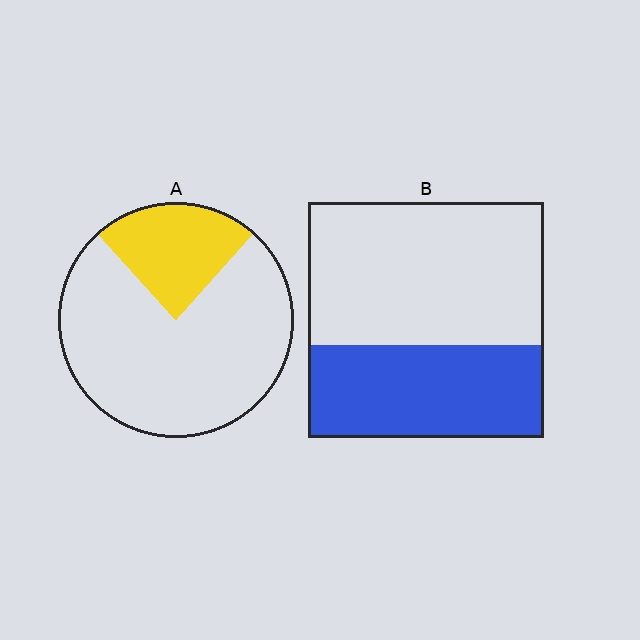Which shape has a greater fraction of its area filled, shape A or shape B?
Shape B.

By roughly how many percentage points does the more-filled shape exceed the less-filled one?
By roughly 15 percentage points (B over A).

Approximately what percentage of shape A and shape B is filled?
A is approximately 25% and B is approximately 40%.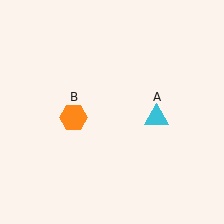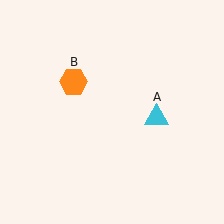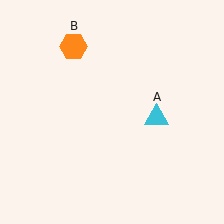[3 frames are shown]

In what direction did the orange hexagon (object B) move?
The orange hexagon (object B) moved up.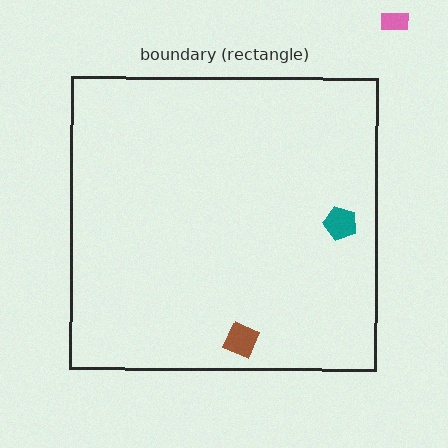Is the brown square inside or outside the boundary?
Inside.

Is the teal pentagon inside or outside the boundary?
Inside.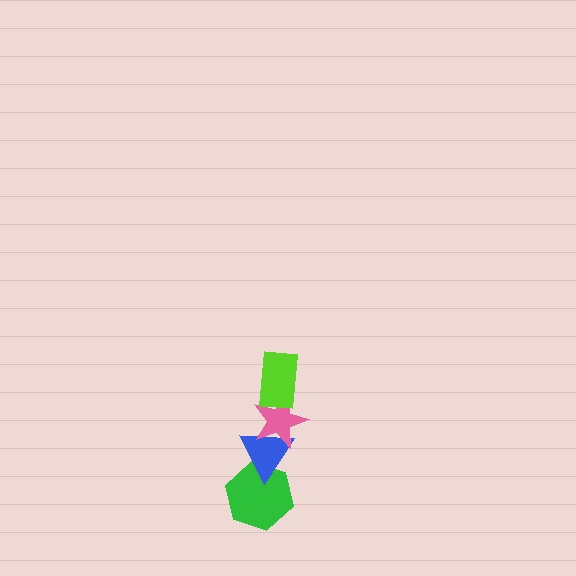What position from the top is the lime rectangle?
The lime rectangle is 1st from the top.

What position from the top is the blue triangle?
The blue triangle is 3rd from the top.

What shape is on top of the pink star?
The lime rectangle is on top of the pink star.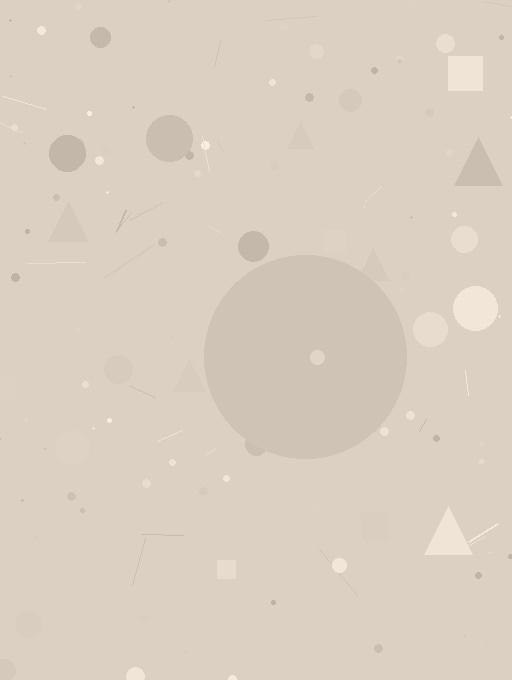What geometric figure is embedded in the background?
A circle is embedded in the background.